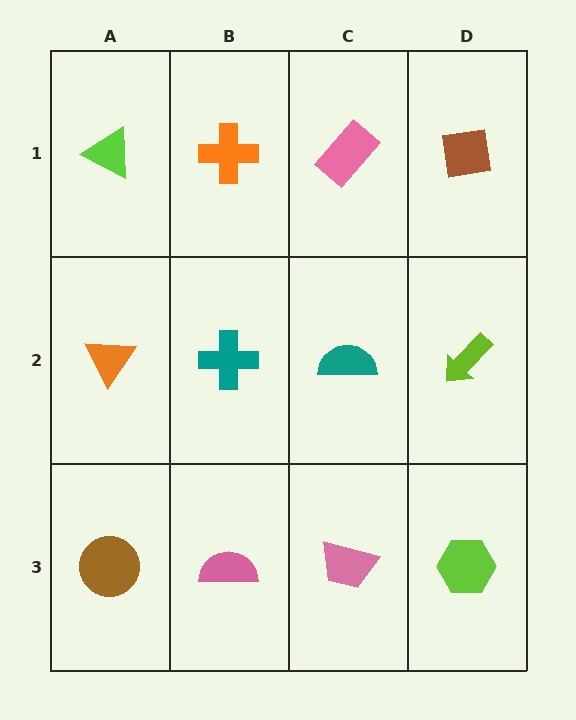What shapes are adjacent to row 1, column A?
An orange triangle (row 2, column A), an orange cross (row 1, column B).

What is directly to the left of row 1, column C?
An orange cross.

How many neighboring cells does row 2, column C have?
4.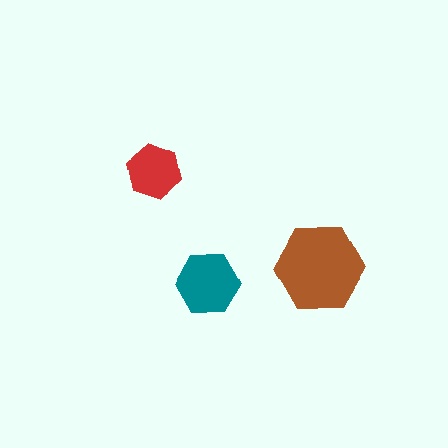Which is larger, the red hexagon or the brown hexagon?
The brown one.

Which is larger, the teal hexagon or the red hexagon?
The teal one.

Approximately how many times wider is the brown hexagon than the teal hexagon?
About 1.5 times wider.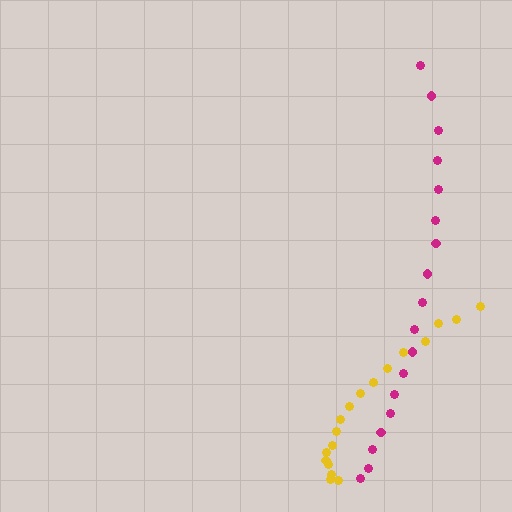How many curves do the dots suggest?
There are 2 distinct paths.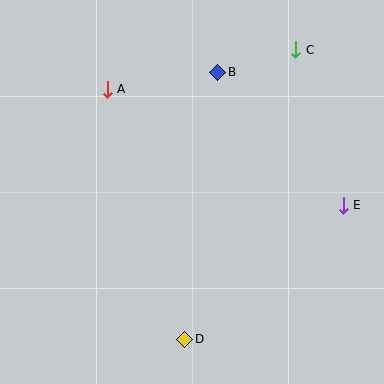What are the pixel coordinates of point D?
Point D is at (185, 339).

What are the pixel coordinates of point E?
Point E is at (343, 205).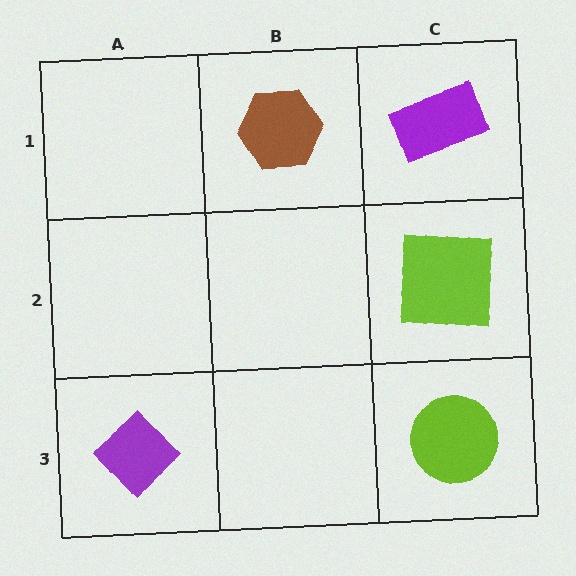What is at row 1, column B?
A brown hexagon.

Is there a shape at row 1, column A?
No, that cell is empty.